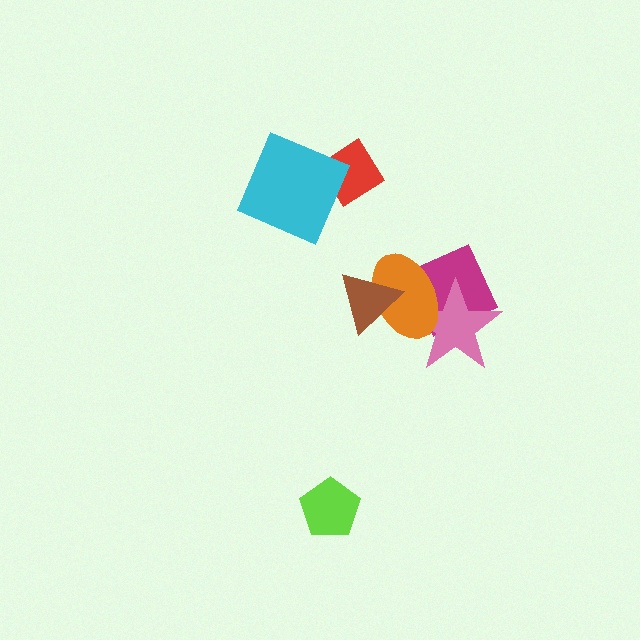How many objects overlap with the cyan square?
1 object overlaps with the cyan square.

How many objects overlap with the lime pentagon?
0 objects overlap with the lime pentagon.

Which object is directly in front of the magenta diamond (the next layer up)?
The pink star is directly in front of the magenta diamond.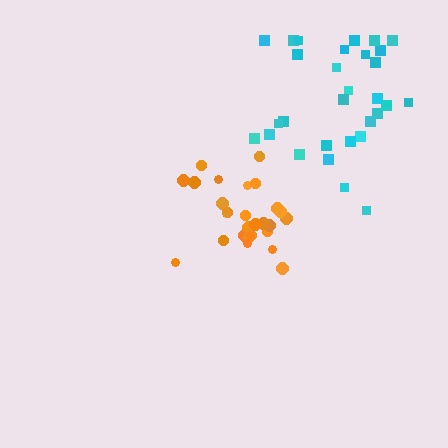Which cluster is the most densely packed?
Orange.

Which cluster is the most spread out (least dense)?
Cyan.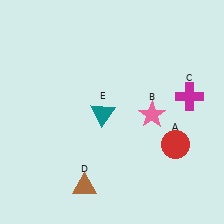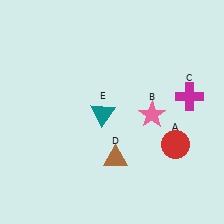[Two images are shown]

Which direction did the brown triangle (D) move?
The brown triangle (D) moved right.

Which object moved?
The brown triangle (D) moved right.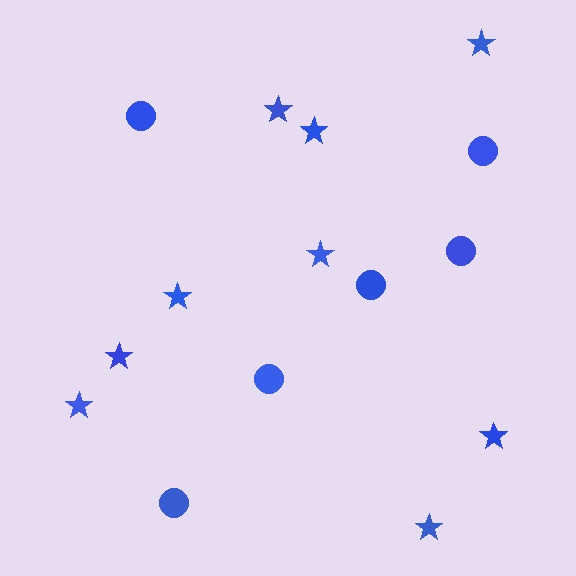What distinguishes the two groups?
There are 2 groups: one group of circles (6) and one group of stars (9).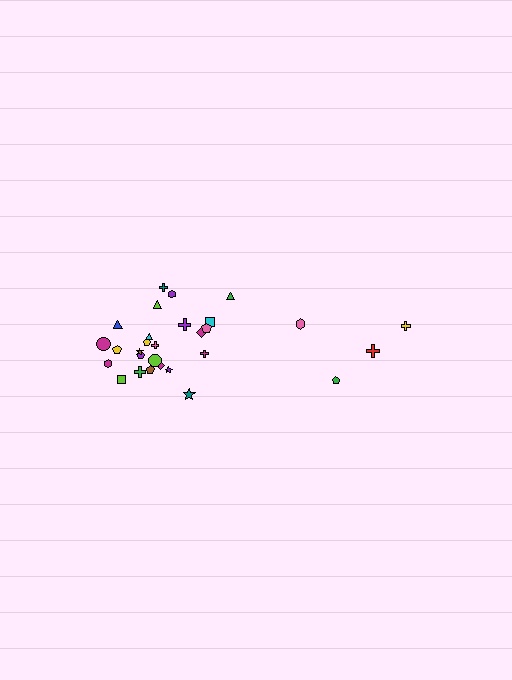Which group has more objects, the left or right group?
The left group.